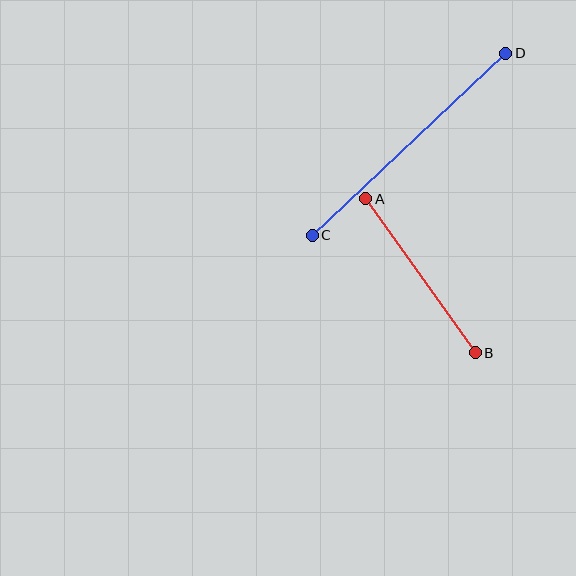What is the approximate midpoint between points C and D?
The midpoint is at approximately (409, 144) pixels.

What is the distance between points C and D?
The distance is approximately 266 pixels.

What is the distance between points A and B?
The distance is approximately 189 pixels.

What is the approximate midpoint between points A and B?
The midpoint is at approximately (421, 276) pixels.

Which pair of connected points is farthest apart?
Points C and D are farthest apart.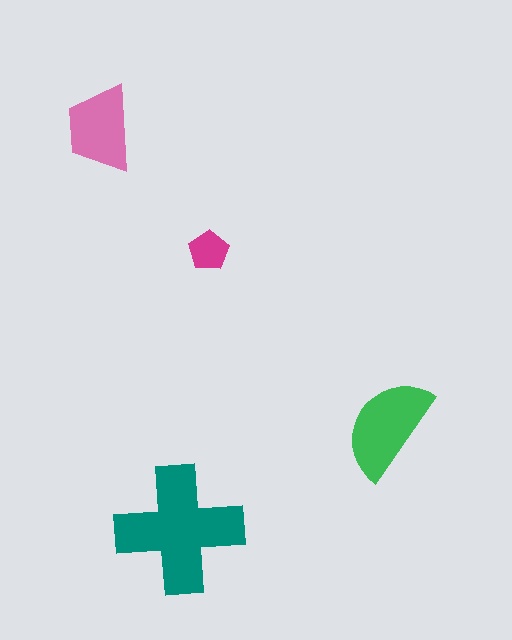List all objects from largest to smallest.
The teal cross, the green semicircle, the pink trapezoid, the magenta pentagon.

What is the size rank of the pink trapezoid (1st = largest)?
3rd.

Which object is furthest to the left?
The pink trapezoid is leftmost.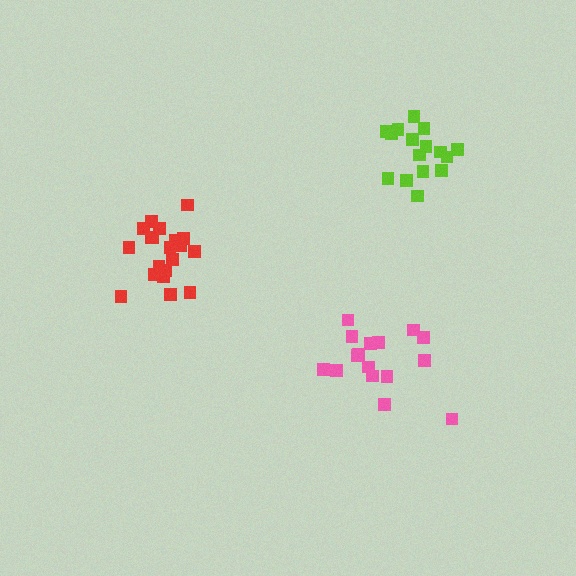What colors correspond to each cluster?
The clusters are colored: red, lime, pink.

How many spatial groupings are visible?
There are 3 spatial groupings.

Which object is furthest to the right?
The lime cluster is rightmost.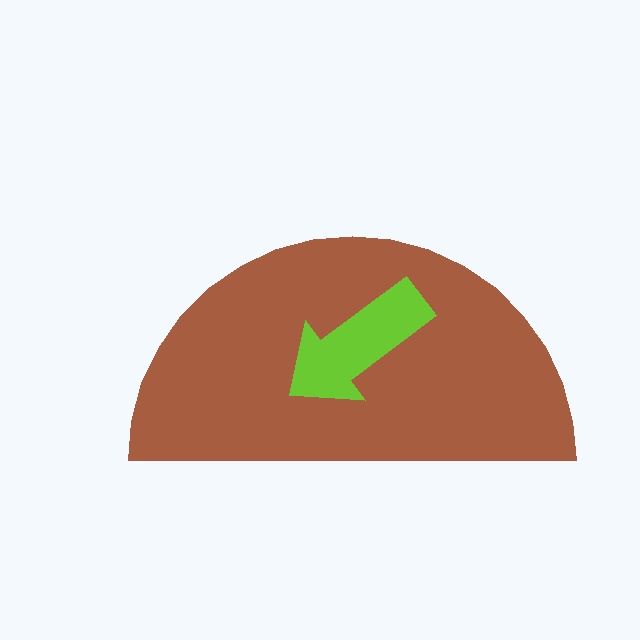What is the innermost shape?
The lime arrow.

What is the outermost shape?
The brown semicircle.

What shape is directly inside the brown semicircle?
The lime arrow.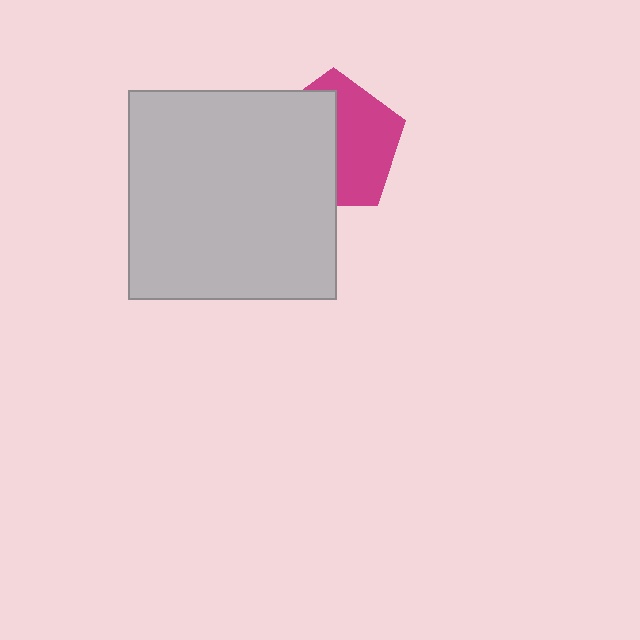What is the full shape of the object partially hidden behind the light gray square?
The partially hidden object is a magenta pentagon.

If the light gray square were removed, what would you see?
You would see the complete magenta pentagon.